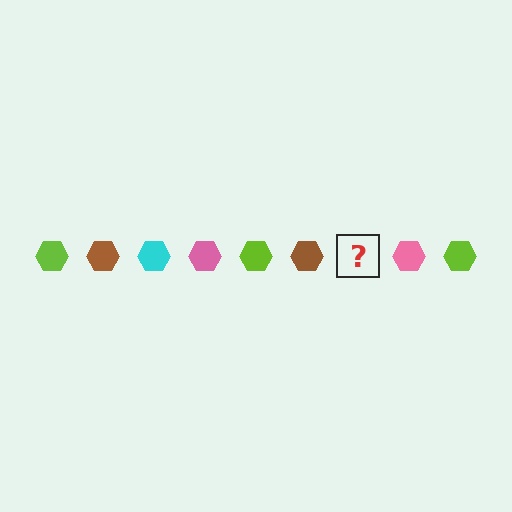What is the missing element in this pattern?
The missing element is a cyan hexagon.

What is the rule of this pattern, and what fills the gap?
The rule is that the pattern cycles through lime, brown, cyan, pink hexagons. The gap should be filled with a cyan hexagon.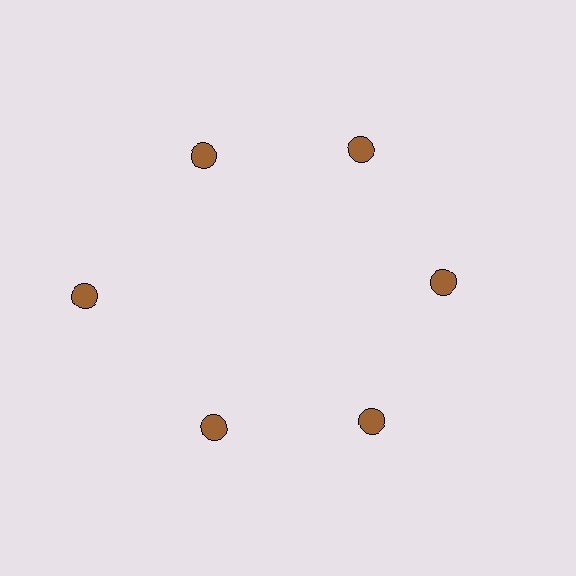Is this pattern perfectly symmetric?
No. The 6 brown circles are arranged in a ring, but one element near the 9 o'clock position is pushed outward from the center, breaking the 6-fold rotational symmetry.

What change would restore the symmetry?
The symmetry would be restored by moving it inward, back onto the ring so that all 6 circles sit at equal angles and equal distance from the center.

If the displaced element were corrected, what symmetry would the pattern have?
It would have 6-fold rotational symmetry — the pattern would map onto itself every 60 degrees.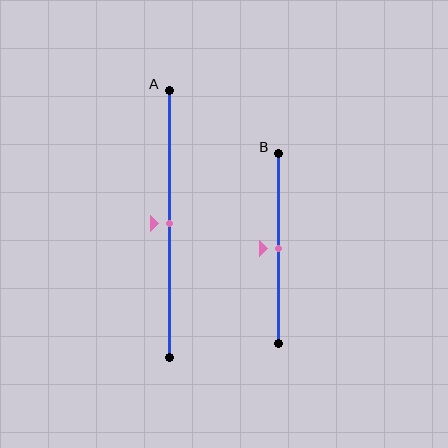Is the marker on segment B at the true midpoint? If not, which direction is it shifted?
Yes, the marker on segment B is at the true midpoint.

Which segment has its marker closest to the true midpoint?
Segment A has its marker closest to the true midpoint.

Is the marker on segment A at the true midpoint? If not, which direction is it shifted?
Yes, the marker on segment A is at the true midpoint.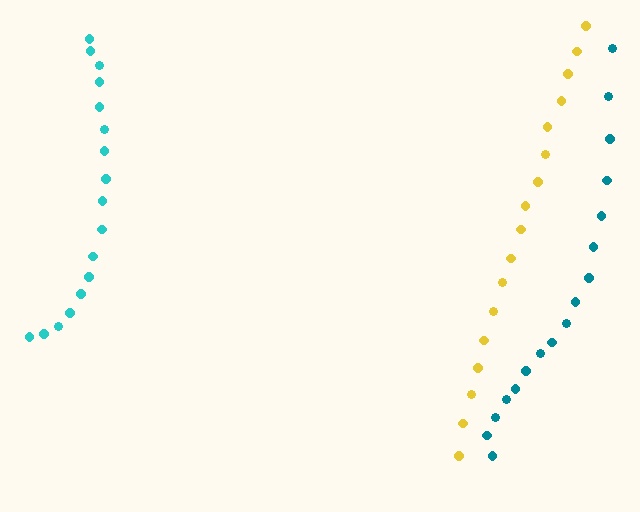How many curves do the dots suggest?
There are 3 distinct paths.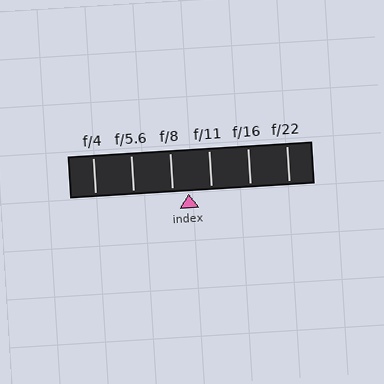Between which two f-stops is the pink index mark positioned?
The index mark is between f/8 and f/11.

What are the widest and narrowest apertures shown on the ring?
The widest aperture shown is f/4 and the narrowest is f/22.